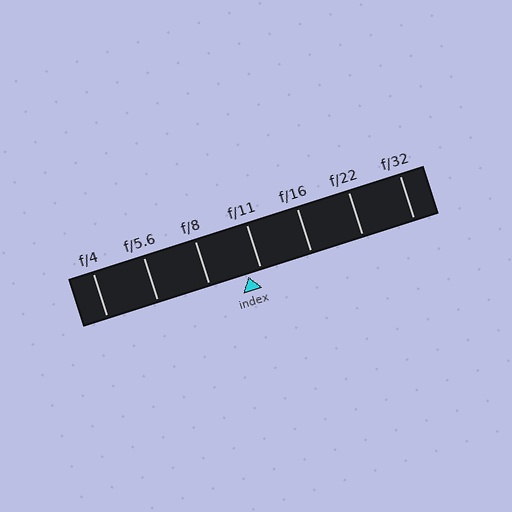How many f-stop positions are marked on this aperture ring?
There are 7 f-stop positions marked.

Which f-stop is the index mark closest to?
The index mark is closest to f/11.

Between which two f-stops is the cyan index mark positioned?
The index mark is between f/8 and f/11.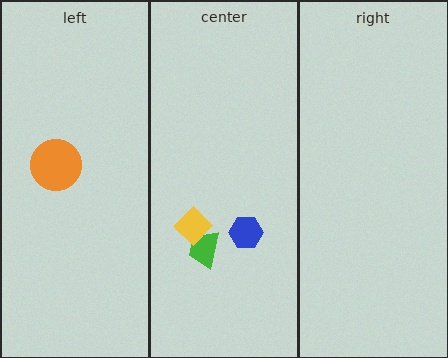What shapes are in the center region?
The blue hexagon, the green trapezoid, the yellow diamond.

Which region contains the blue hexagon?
The center region.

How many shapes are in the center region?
3.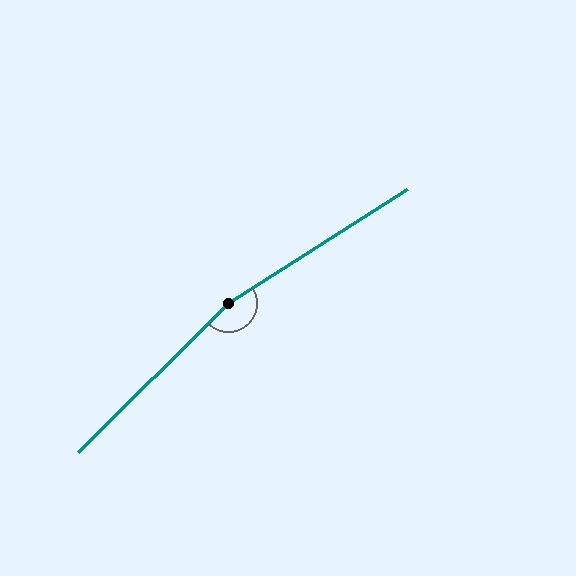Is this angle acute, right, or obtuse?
It is obtuse.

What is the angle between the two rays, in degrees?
Approximately 168 degrees.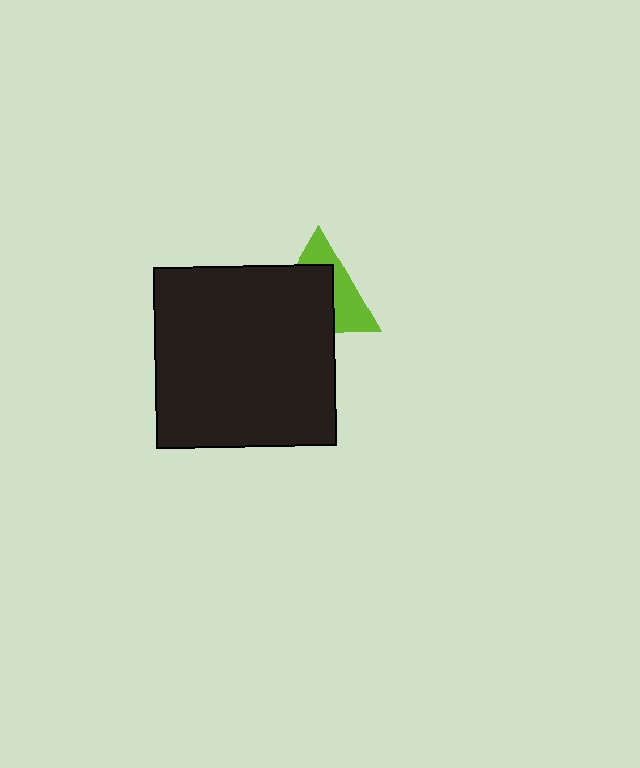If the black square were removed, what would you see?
You would see the complete lime triangle.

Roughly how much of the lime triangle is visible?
A small part of it is visible (roughly 42%).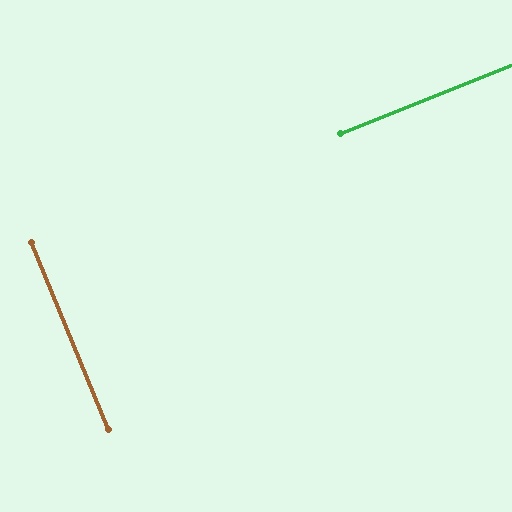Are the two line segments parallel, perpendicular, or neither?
Perpendicular — they meet at approximately 90°.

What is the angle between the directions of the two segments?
Approximately 90 degrees.